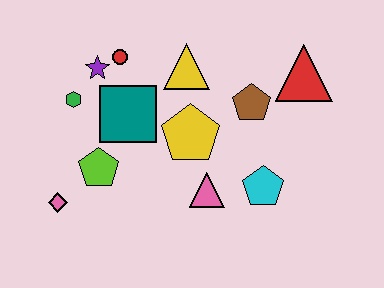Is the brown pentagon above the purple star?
No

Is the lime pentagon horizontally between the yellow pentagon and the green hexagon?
Yes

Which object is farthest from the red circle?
The cyan pentagon is farthest from the red circle.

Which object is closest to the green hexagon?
The purple star is closest to the green hexagon.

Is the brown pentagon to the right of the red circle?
Yes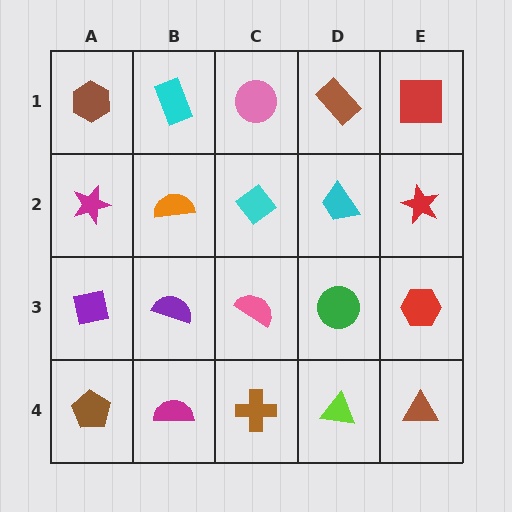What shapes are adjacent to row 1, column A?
A magenta star (row 2, column A), a cyan rectangle (row 1, column B).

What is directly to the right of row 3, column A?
A purple semicircle.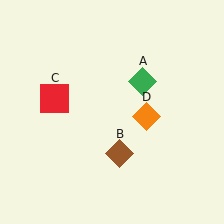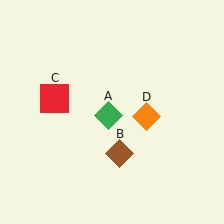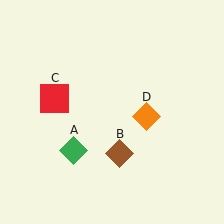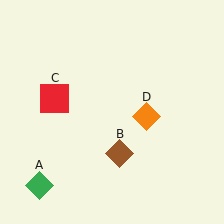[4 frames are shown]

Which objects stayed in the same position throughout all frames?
Brown diamond (object B) and red square (object C) and orange diamond (object D) remained stationary.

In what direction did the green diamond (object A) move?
The green diamond (object A) moved down and to the left.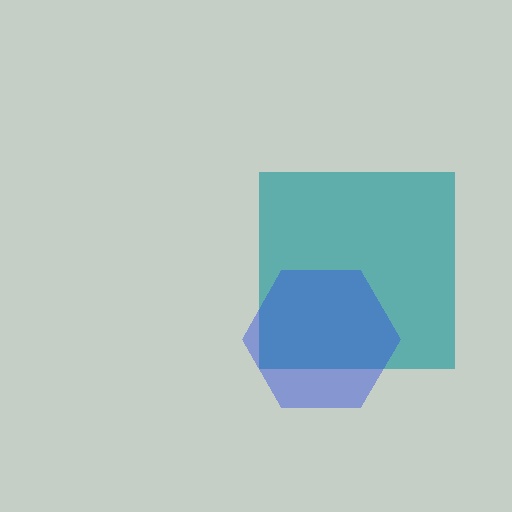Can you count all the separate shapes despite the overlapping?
Yes, there are 2 separate shapes.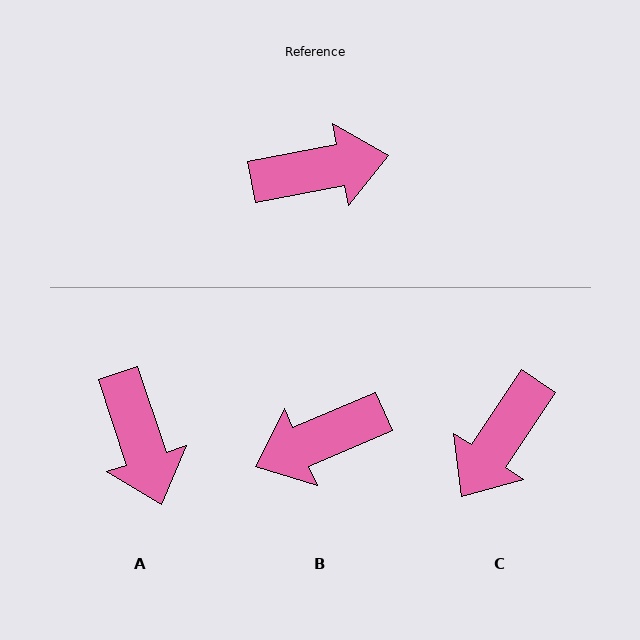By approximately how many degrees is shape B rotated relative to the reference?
Approximately 168 degrees clockwise.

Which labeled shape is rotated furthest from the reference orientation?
B, about 168 degrees away.